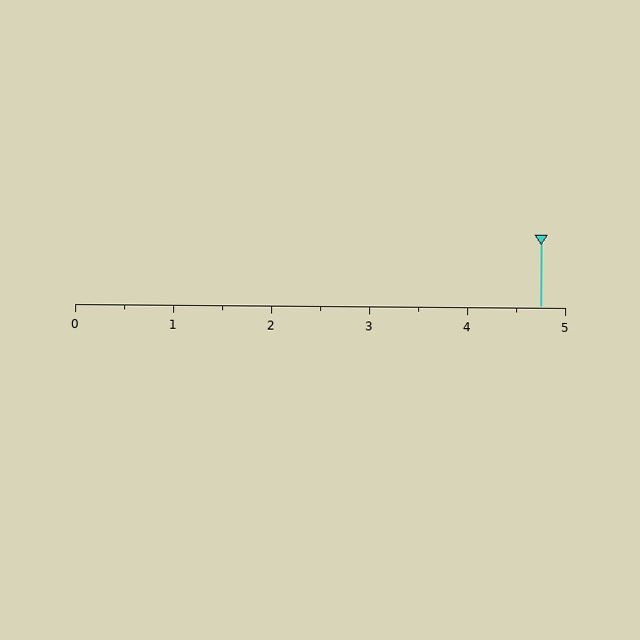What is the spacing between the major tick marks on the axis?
The major ticks are spaced 1 apart.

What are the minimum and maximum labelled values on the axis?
The axis runs from 0 to 5.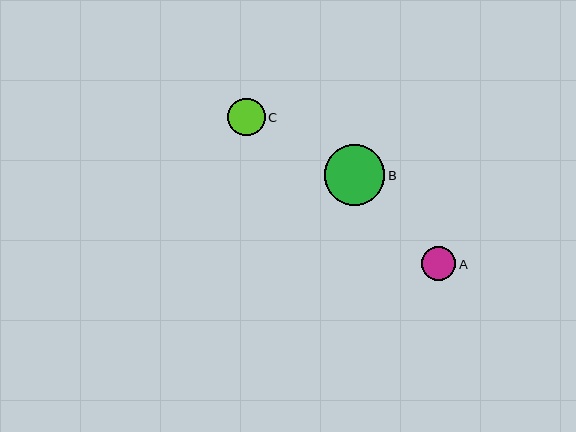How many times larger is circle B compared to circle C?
Circle B is approximately 1.6 times the size of circle C.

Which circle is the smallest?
Circle A is the smallest with a size of approximately 34 pixels.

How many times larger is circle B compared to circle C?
Circle B is approximately 1.6 times the size of circle C.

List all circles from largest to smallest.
From largest to smallest: B, C, A.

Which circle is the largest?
Circle B is the largest with a size of approximately 60 pixels.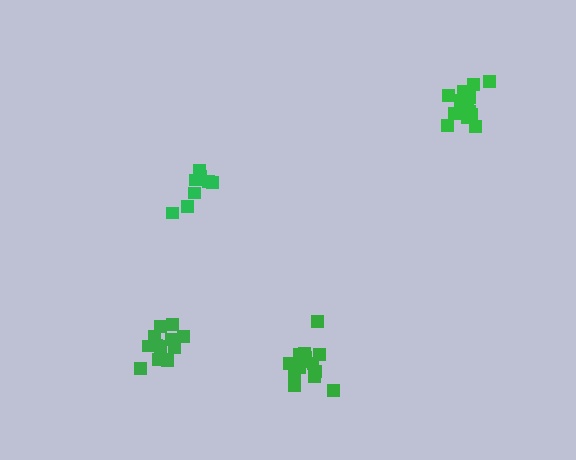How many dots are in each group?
Group 1: 15 dots, Group 2: 9 dots, Group 3: 14 dots, Group 4: 14 dots (52 total).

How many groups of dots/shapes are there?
There are 4 groups.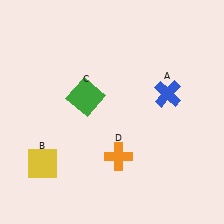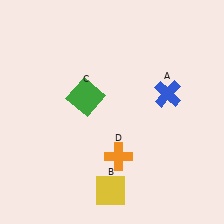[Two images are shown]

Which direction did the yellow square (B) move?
The yellow square (B) moved right.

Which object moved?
The yellow square (B) moved right.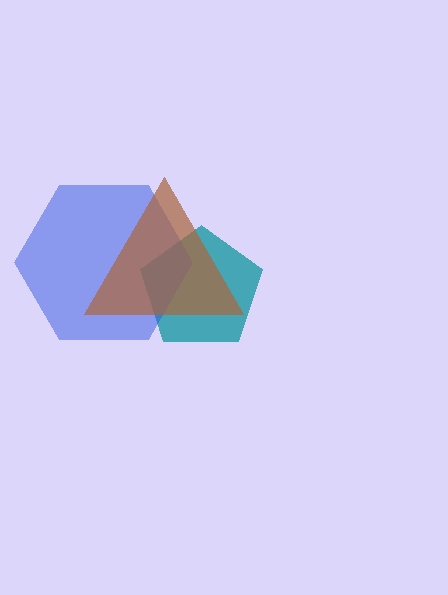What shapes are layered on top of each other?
The layered shapes are: a teal pentagon, a blue hexagon, a brown triangle.